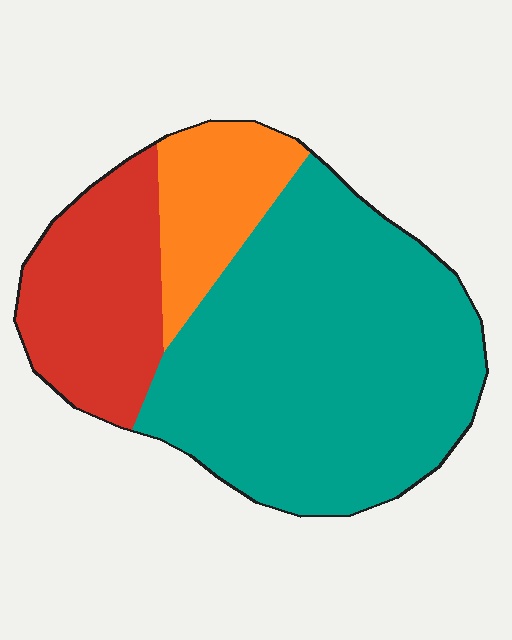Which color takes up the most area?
Teal, at roughly 60%.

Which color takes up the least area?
Orange, at roughly 15%.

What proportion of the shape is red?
Red covers about 25% of the shape.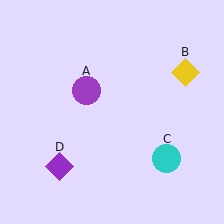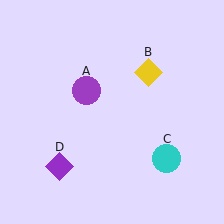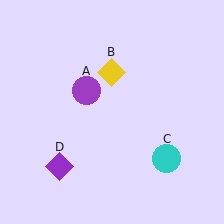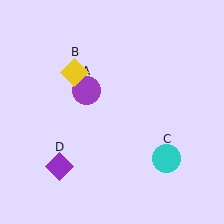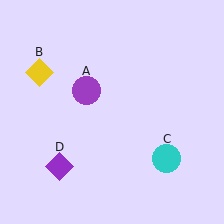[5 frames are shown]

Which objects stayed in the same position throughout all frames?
Purple circle (object A) and cyan circle (object C) and purple diamond (object D) remained stationary.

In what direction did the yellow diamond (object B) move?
The yellow diamond (object B) moved left.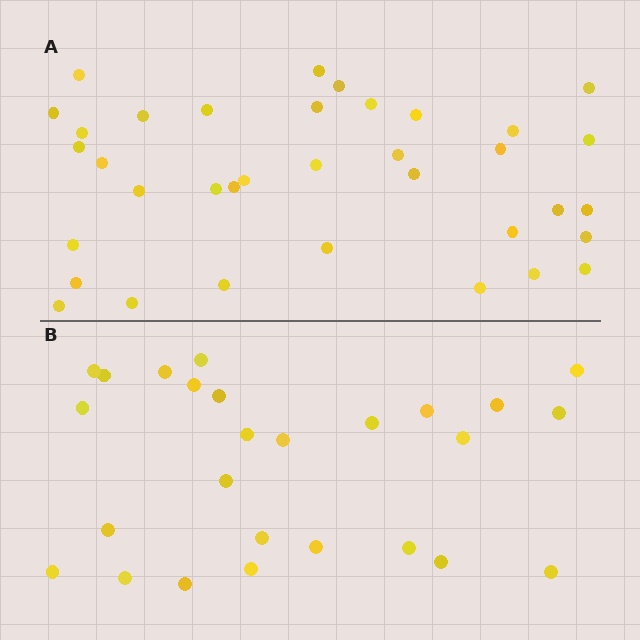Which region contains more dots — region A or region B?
Region A (the top region) has more dots.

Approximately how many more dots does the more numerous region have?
Region A has roughly 10 or so more dots than region B.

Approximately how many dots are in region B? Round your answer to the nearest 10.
About 30 dots. (The exact count is 26, which rounds to 30.)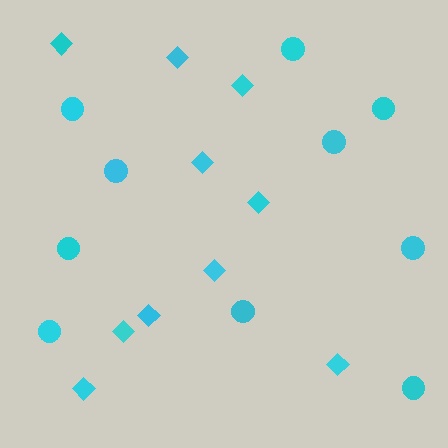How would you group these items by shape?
There are 2 groups: one group of diamonds (10) and one group of circles (10).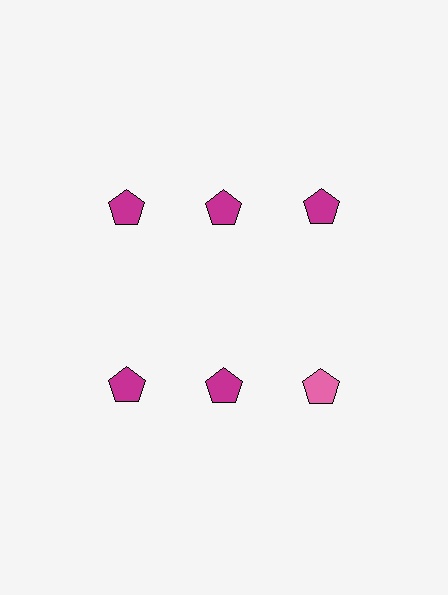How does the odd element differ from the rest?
It has a different color: pink instead of magenta.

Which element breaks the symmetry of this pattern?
The pink pentagon in the second row, center column breaks the symmetry. All other shapes are magenta pentagons.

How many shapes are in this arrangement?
There are 6 shapes arranged in a grid pattern.